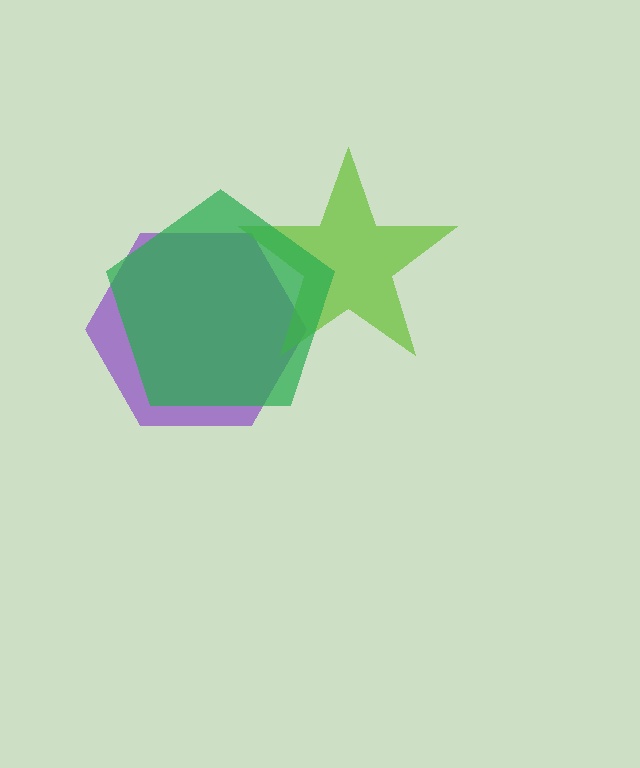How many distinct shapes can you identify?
There are 3 distinct shapes: a purple hexagon, a lime star, a green pentagon.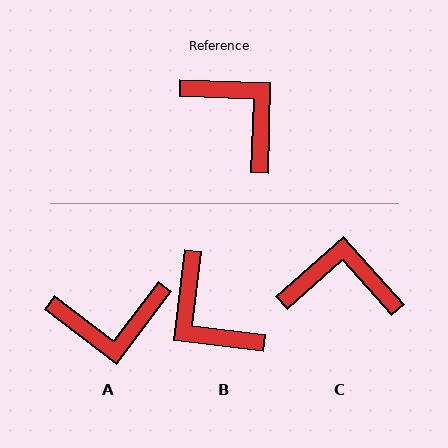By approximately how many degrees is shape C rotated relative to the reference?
Approximately 43 degrees counter-clockwise.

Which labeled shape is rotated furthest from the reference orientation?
B, about 175 degrees away.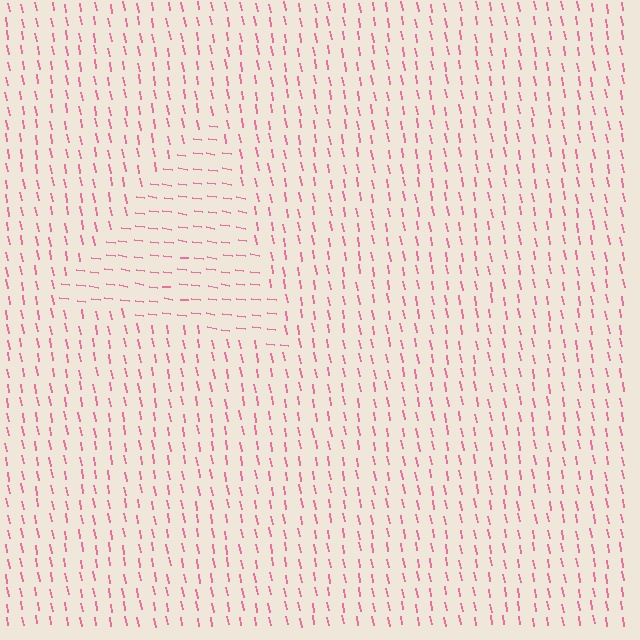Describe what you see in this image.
The image is filled with small pink line segments. A triangle region in the image has lines oriented differently from the surrounding lines, creating a visible texture boundary.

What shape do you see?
I see a triangle.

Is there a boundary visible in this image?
Yes, there is a texture boundary formed by a change in line orientation.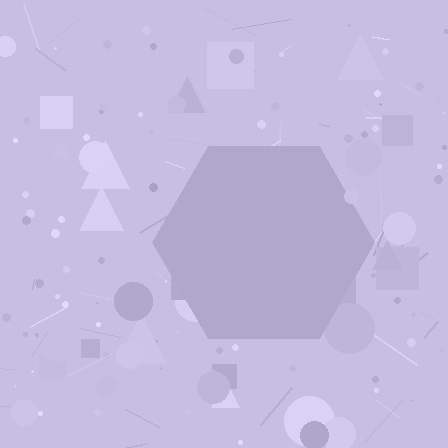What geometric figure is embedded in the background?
A hexagon is embedded in the background.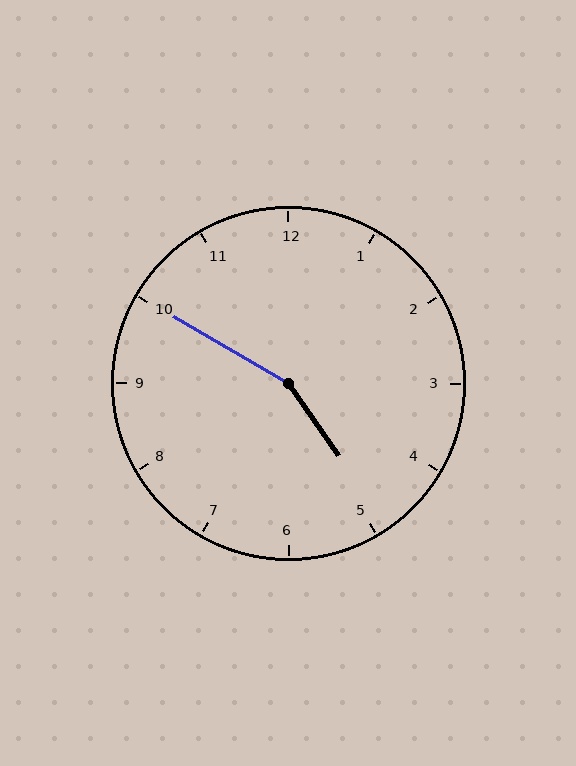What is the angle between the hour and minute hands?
Approximately 155 degrees.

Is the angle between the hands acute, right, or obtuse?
It is obtuse.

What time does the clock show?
4:50.